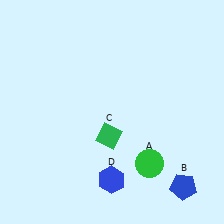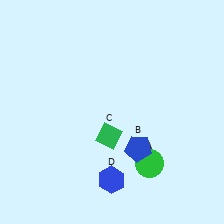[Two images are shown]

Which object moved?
The blue pentagon (B) moved left.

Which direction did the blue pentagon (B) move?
The blue pentagon (B) moved left.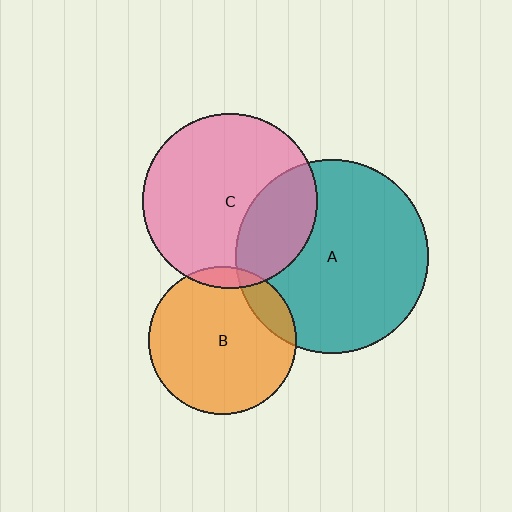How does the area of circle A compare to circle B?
Approximately 1.7 times.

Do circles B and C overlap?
Yes.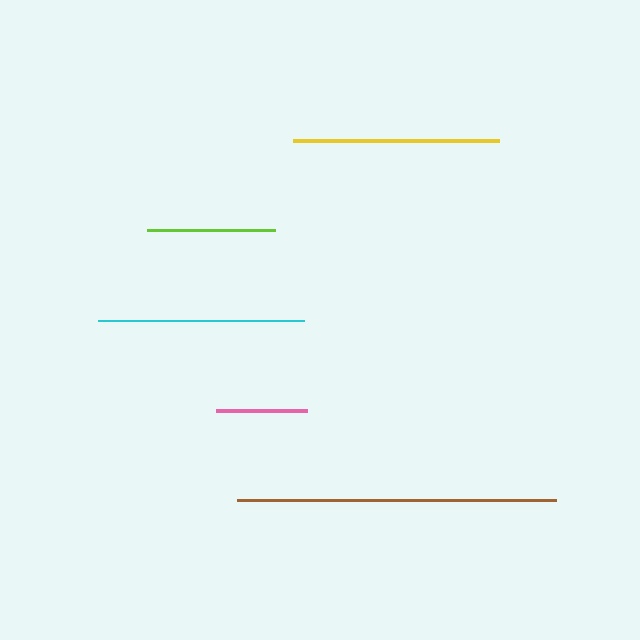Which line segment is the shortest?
The pink line is the shortest at approximately 92 pixels.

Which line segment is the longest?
The brown line is the longest at approximately 319 pixels.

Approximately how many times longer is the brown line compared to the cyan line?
The brown line is approximately 1.5 times the length of the cyan line.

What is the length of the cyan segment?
The cyan segment is approximately 207 pixels long.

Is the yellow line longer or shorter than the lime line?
The yellow line is longer than the lime line.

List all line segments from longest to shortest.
From longest to shortest: brown, cyan, yellow, lime, pink.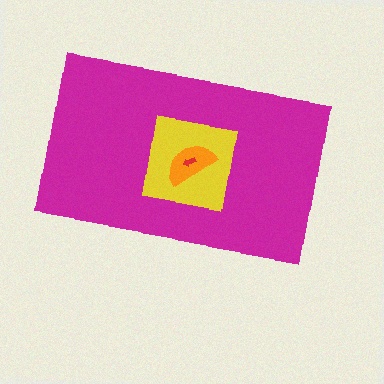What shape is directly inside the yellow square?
The orange semicircle.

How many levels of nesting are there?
4.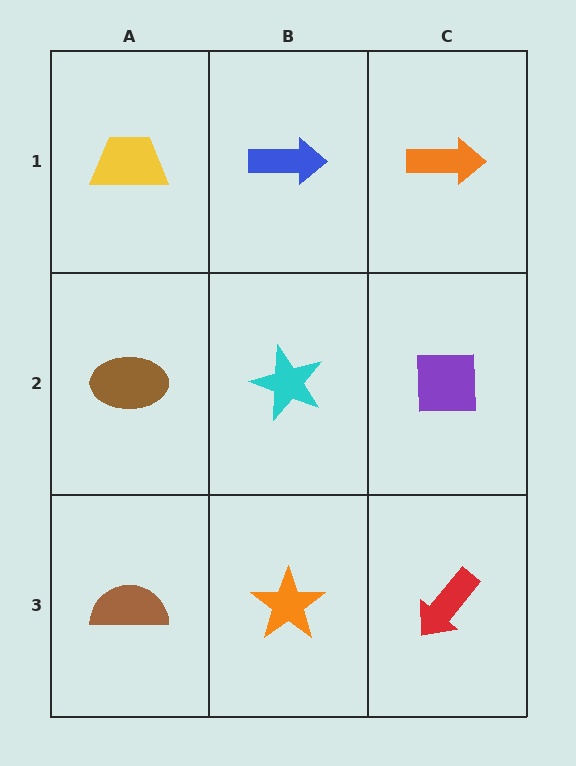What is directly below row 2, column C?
A red arrow.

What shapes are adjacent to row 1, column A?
A brown ellipse (row 2, column A), a blue arrow (row 1, column B).